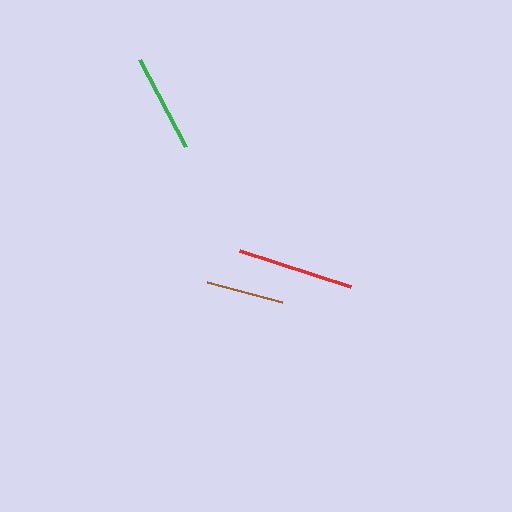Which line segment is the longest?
The red line is the longest at approximately 117 pixels.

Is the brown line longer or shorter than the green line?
The green line is longer than the brown line.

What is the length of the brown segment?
The brown segment is approximately 78 pixels long.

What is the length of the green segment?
The green segment is approximately 99 pixels long.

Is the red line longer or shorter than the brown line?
The red line is longer than the brown line.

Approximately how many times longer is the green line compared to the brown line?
The green line is approximately 1.3 times the length of the brown line.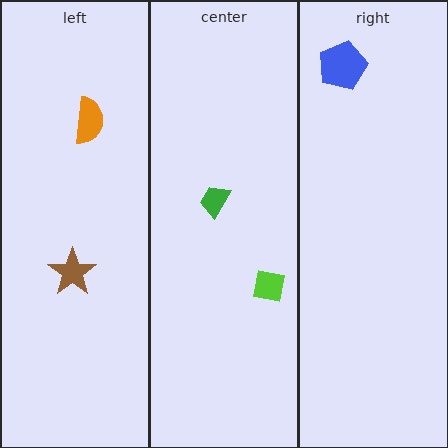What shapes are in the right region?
The blue pentagon.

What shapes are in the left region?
The orange semicircle, the brown star.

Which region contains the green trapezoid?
The center region.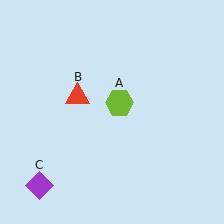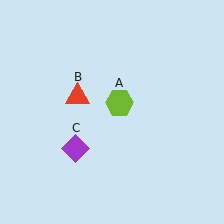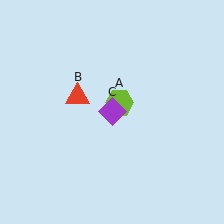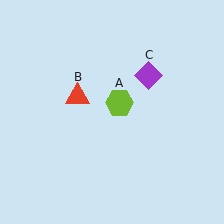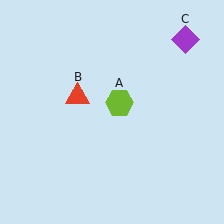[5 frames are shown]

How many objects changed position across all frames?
1 object changed position: purple diamond (object C).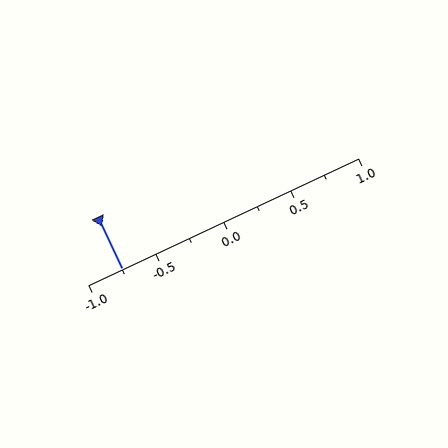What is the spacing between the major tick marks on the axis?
The major ticks are spaced 0.5 apart.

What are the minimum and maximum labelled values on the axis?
The axis runs from -1.0 to 1.0.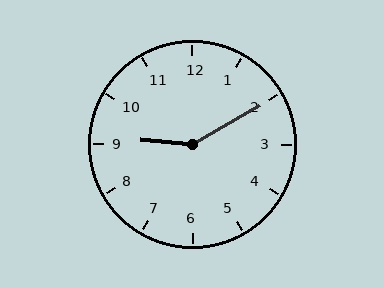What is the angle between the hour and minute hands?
Approximately 145 degrees.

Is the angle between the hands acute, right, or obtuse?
It is obtuse.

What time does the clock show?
9:10.